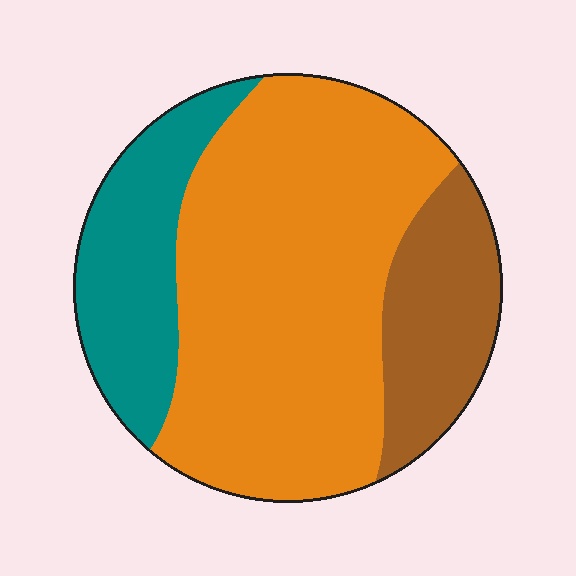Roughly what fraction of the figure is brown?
Brown covers around 20% of the figure.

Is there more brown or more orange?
Orange.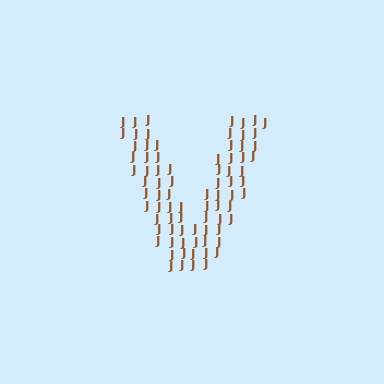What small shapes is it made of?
It is made of small letter J's.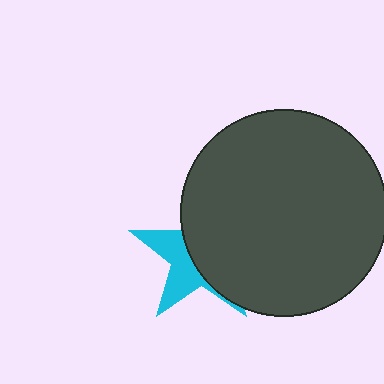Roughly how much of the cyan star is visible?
A small part of it is visible (roughly 39%).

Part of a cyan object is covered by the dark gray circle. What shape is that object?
It is a star.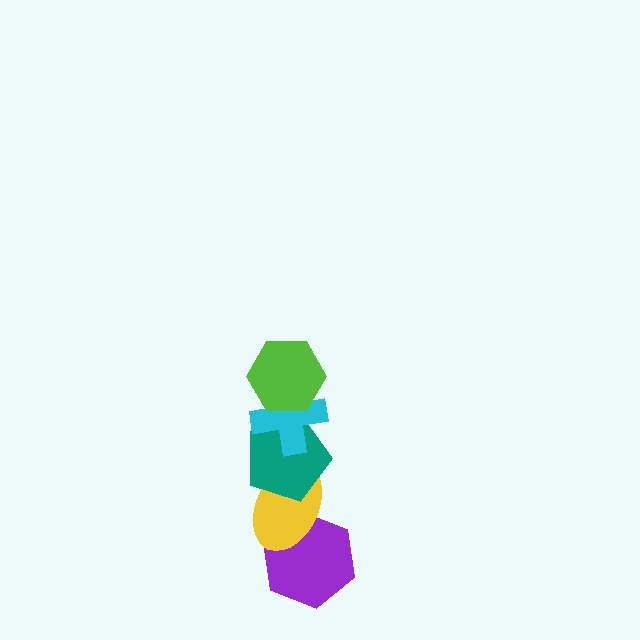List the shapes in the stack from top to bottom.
From top to bottom: the lime hexagon, the cyan cross, the teal pentagon, the yellow ellipse, the purple hexagon.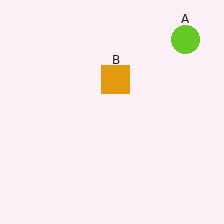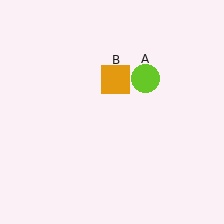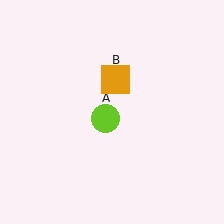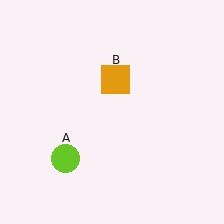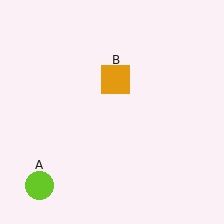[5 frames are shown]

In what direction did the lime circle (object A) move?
The lime circle (object A) moved down and to the left.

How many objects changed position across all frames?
1 object changed position: lime circle (object A).